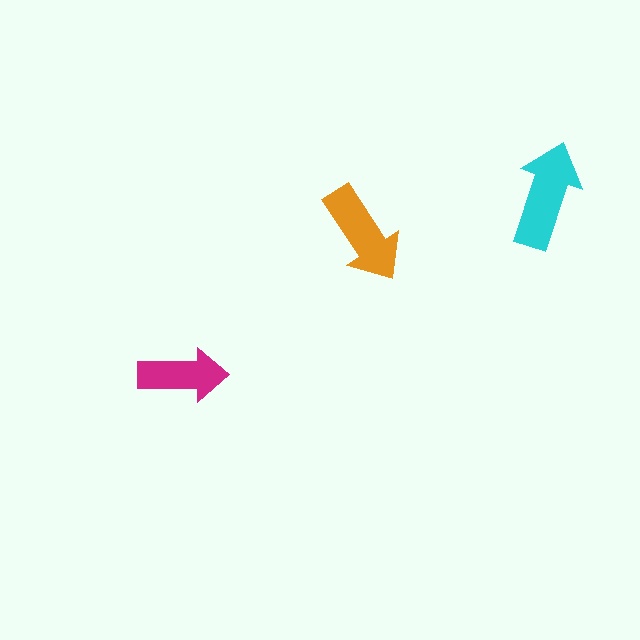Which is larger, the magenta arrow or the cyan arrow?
The cyan one.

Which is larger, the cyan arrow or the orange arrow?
The cyan one.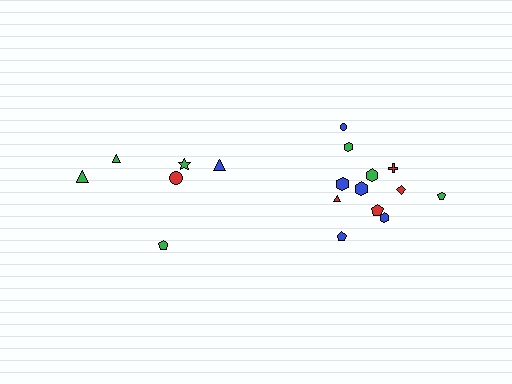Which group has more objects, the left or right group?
The right group.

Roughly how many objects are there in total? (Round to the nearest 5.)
Roughly 20 objects in total.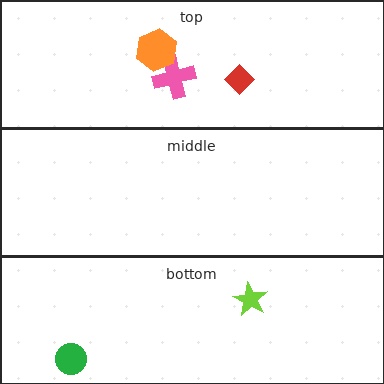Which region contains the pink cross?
The top region.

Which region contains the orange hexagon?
The top region.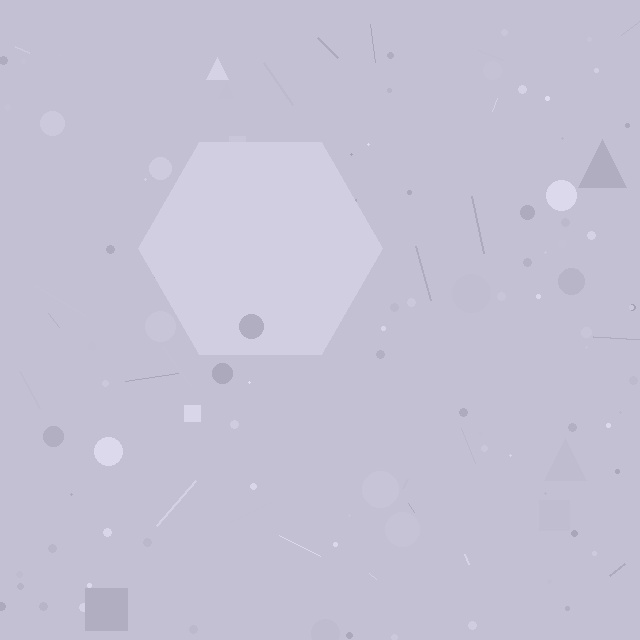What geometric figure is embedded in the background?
A hexagon is embedded in the background.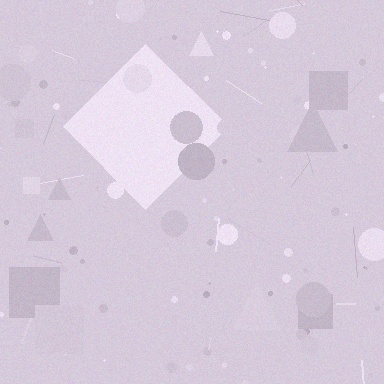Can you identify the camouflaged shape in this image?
The camouflaged shape is a diamond.